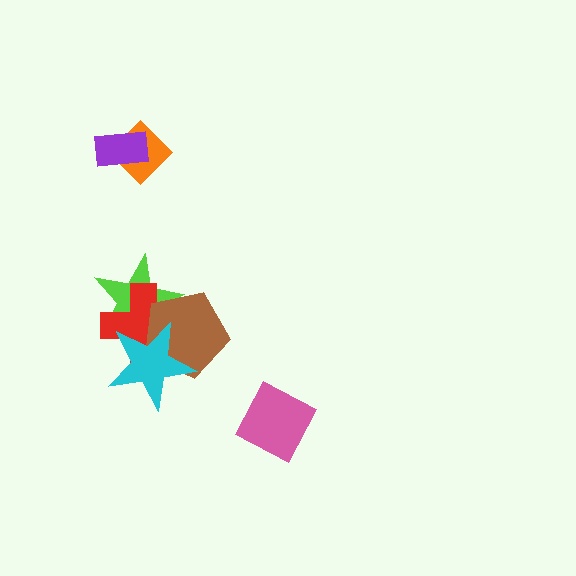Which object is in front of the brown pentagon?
The cyan star is in front of the brown pentagon.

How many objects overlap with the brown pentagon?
3 objects overlap with the brown pentagon.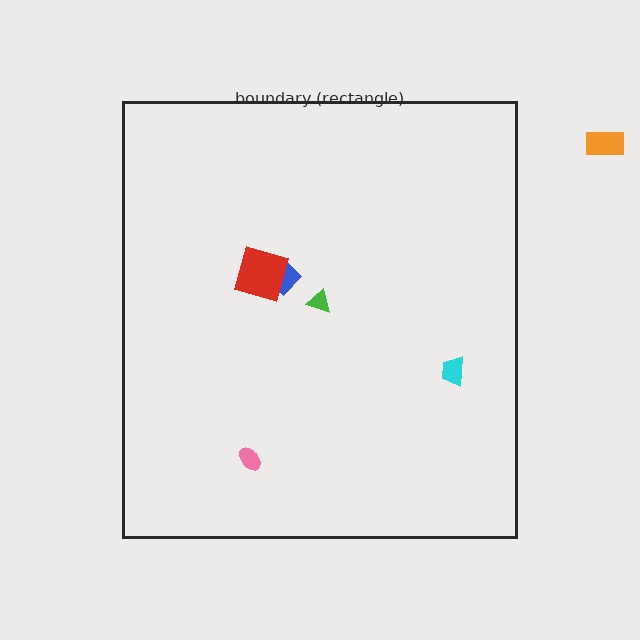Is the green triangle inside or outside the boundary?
Inside.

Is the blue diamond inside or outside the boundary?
Inside.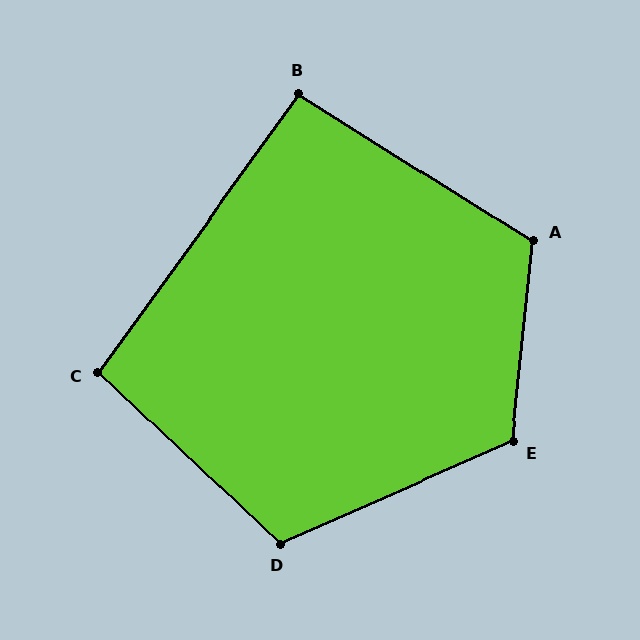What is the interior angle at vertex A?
Approximately 116 degrees (obtuse).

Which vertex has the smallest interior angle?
B, at approximately 94 degrees.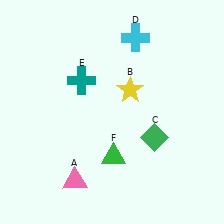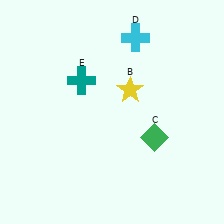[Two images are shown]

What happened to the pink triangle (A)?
The pink triangle (A) was removed in Image 2. It was in the bottom-left area of Image 1.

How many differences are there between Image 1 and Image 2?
There are 2 differences between the two images.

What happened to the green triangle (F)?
The green triangle (F) was removed in Image 2. It was in the bottom-right area of Image 1.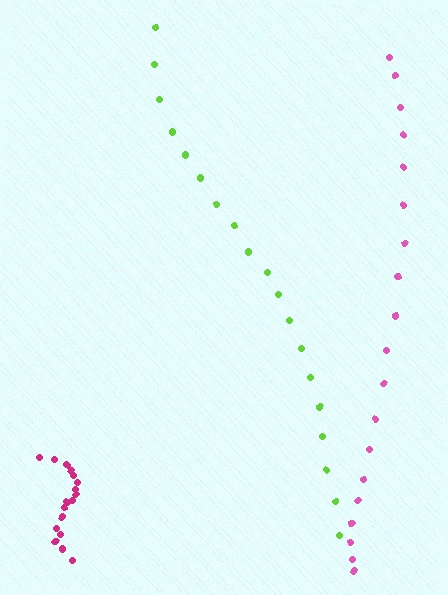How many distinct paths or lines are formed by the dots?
There are 3 distinct paths.